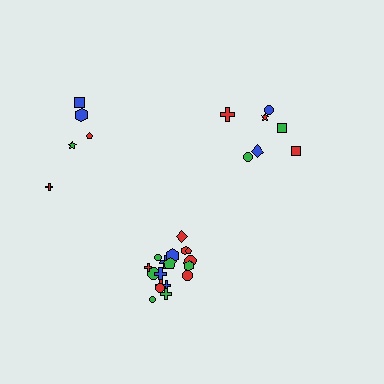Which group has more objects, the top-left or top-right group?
The top-right group.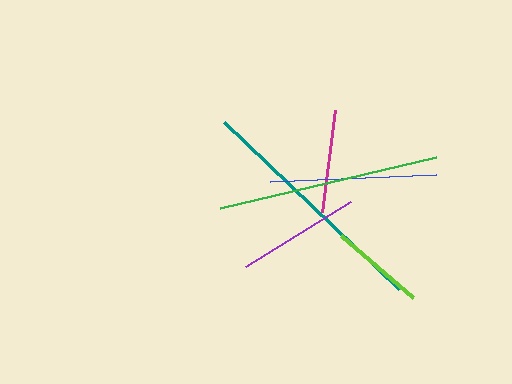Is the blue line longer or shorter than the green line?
The green line is longer than the blue line.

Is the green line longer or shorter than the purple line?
The green line is longer than the purple line.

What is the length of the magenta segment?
The magenta segment is approximately 103 pixels long.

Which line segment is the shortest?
The lime line is the shortest at approximately 95 pixels.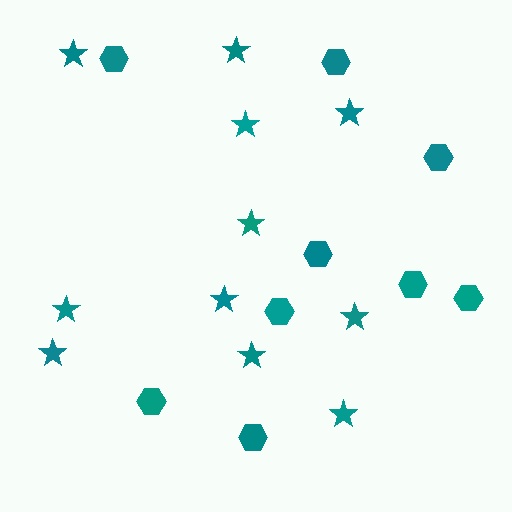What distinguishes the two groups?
There are 2 groups: one group of stars (11) and one group of hexagons (9).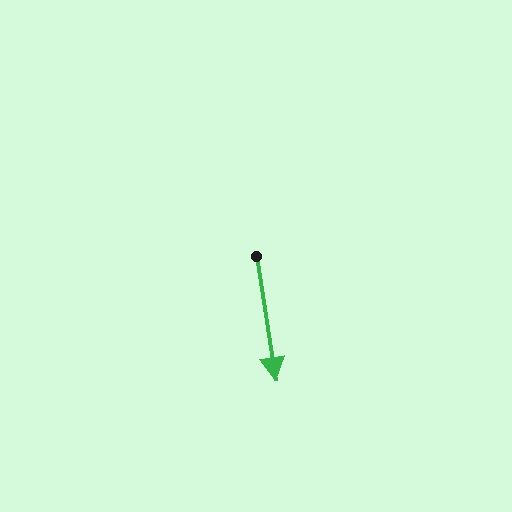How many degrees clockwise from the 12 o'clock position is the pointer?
Approximately 171 degrees.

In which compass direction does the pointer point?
South.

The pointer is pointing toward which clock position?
Roughly 6 o'clock.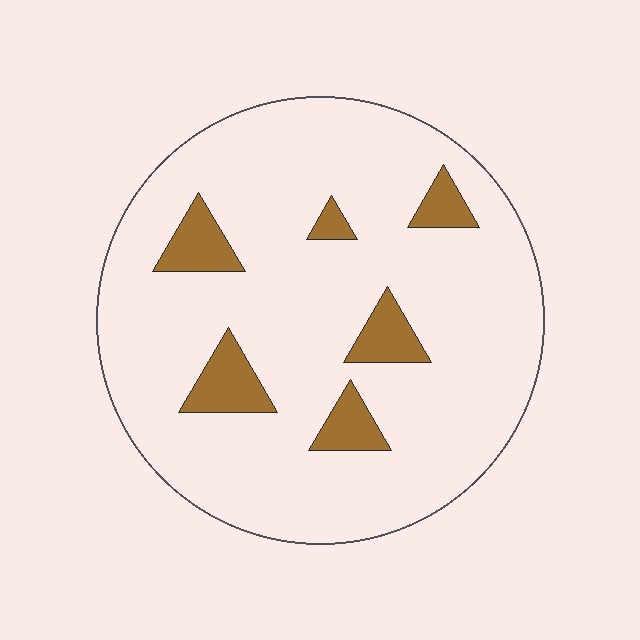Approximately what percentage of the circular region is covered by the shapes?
Approximately 10%.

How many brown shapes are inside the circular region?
6.